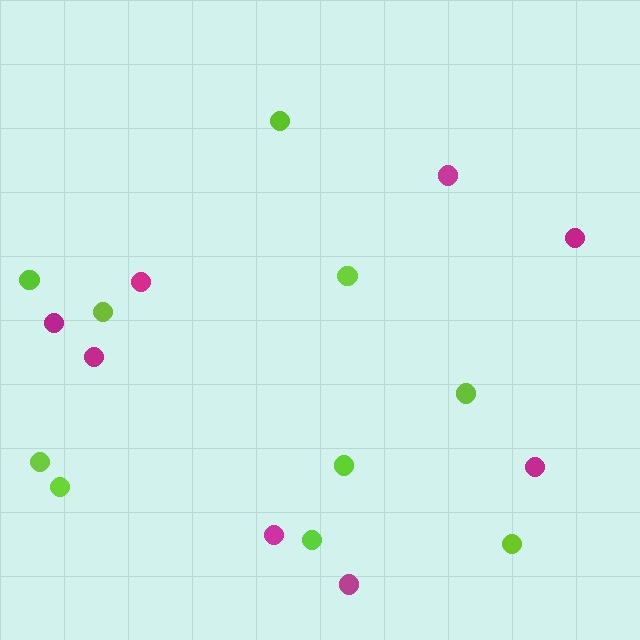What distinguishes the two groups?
There are 2 groups: one group of magenta circles (8) and one group of lime circles (10).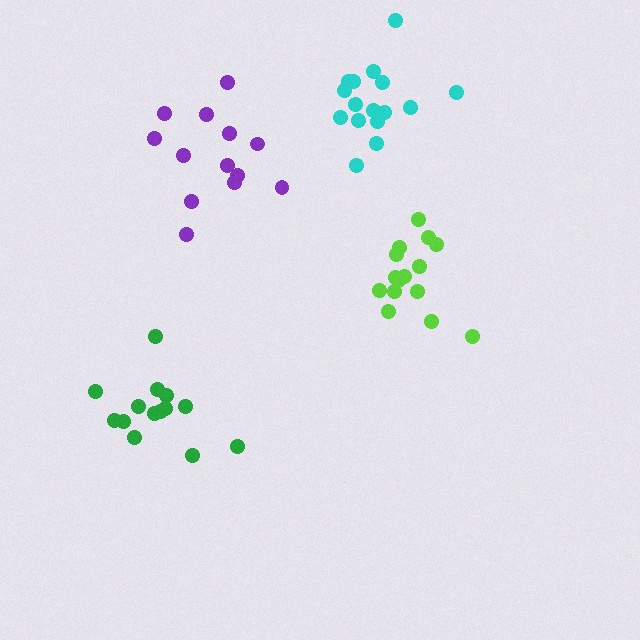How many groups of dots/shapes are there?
There are 4 groups.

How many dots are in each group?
Group 1: 16 dots, Group 2: 13 dots, Group 3: 15 dots, Group 4: 14 dots (58 total).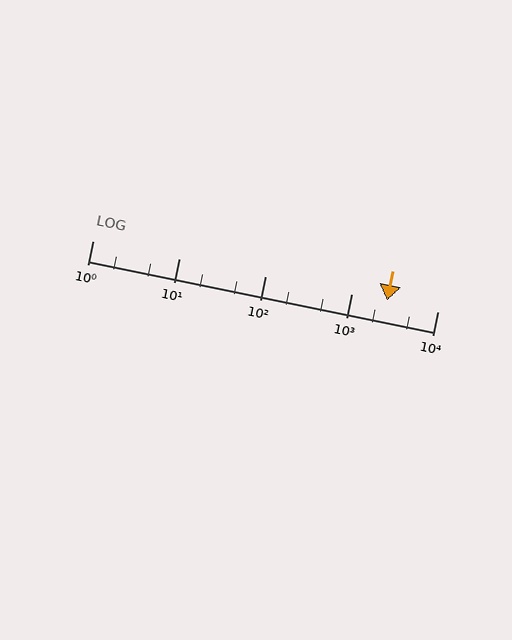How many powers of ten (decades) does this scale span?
The scale spans 4 decades, from 1 to 10000.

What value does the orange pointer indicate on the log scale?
The pointer indicates approximately 2600.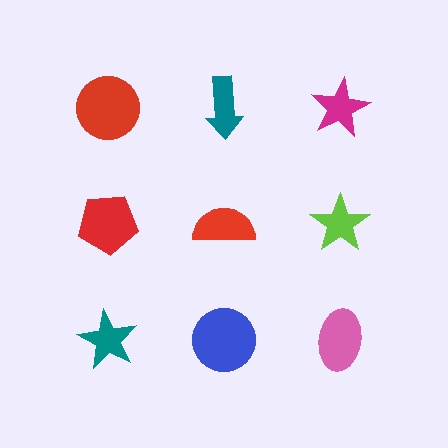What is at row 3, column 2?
A blue circle.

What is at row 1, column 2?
A teal arrow.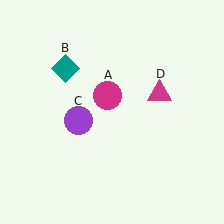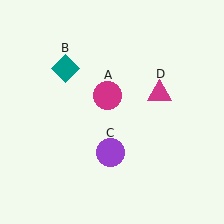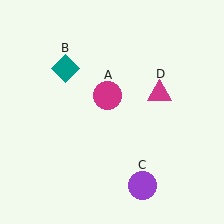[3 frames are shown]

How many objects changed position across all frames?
1 object changed position: purple circle (object C).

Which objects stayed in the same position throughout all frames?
Magenta circle (object A) and teal diamond (object B) and magenta triangle (object D) remained stationary.